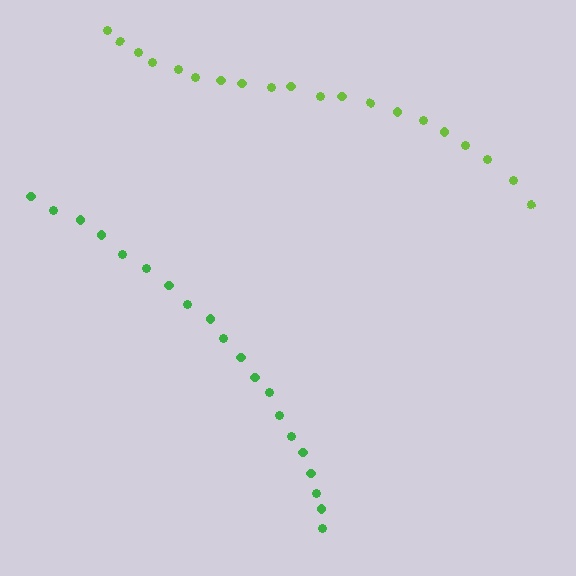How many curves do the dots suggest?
There are 2 distinct paths.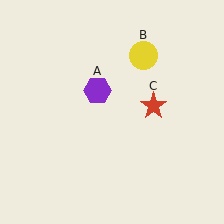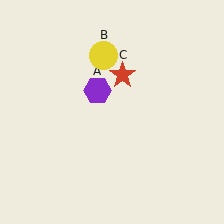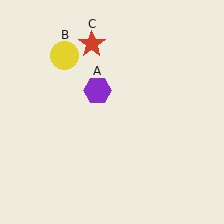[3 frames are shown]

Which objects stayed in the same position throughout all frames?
Purple hexagon (object A) remained stationary.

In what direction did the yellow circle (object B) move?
The yellow circle (object B) moved left.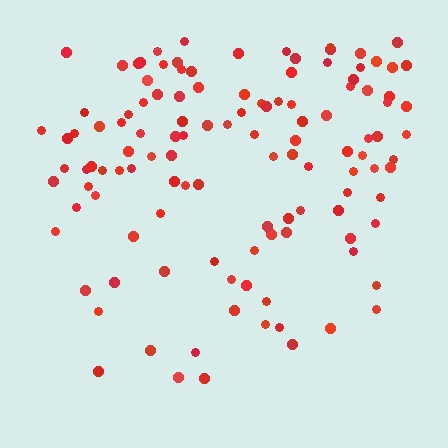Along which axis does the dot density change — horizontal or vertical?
Vertical.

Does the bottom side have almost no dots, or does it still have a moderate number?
Still a moderate number, just noticeably fewer than the top.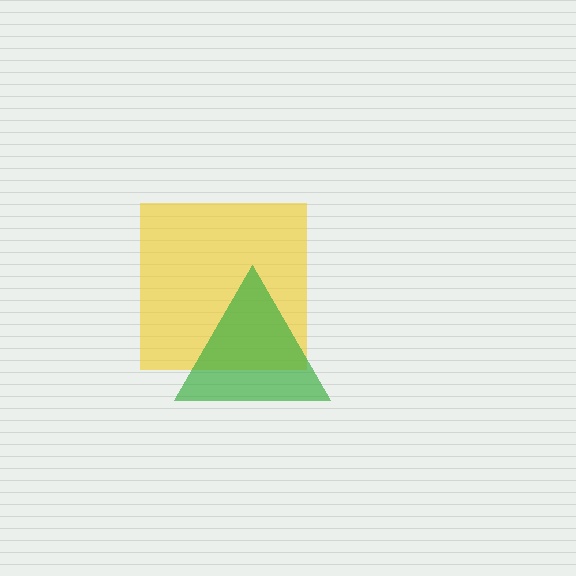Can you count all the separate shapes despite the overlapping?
Yes, there are 2 separate shapes.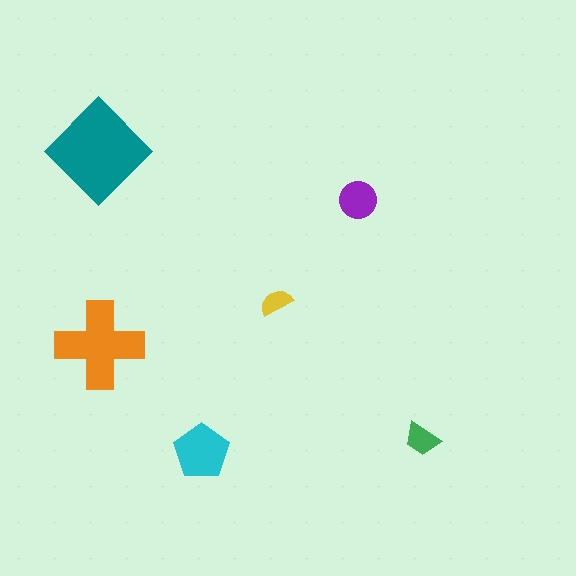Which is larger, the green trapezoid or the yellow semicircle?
The green trapezoid.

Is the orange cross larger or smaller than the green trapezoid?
Larger.